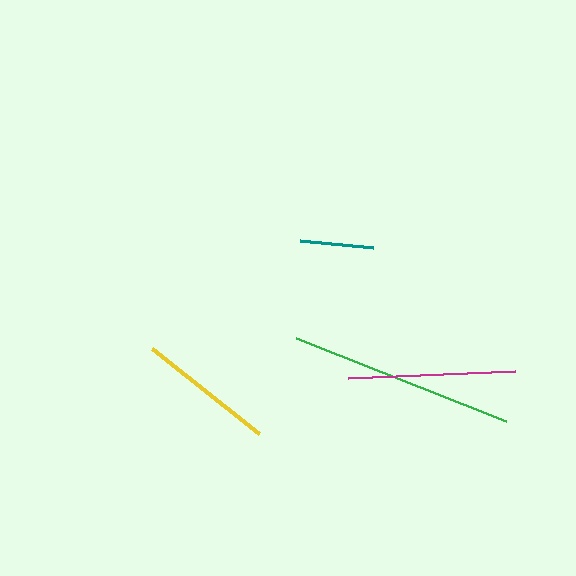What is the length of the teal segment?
The teal segment is approximately 73 pixels long.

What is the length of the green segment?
The green segment is approximately 225 pixels long.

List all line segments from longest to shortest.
From longest to shortest: green, magenta, yellow, teal.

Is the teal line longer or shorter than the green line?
The green line is longer than the teal line.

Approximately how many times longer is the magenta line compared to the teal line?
The magenta line is approximately 2.3 times the length of the teal line.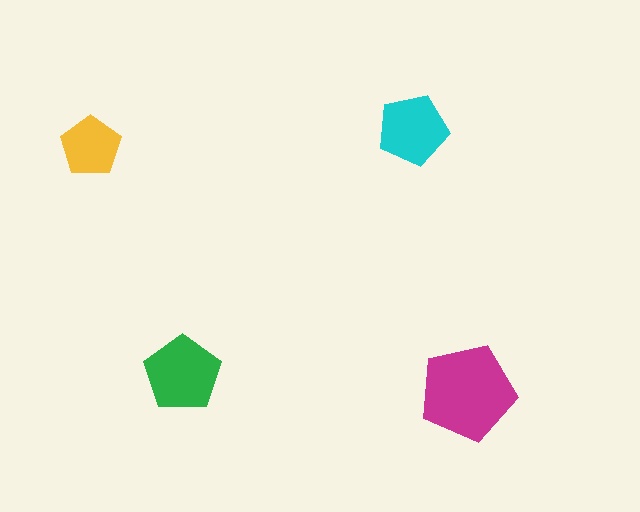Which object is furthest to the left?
The yellow pentagon is leftmost.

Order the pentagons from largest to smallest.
the magenta one, the green one, the cyan one, the yellow one.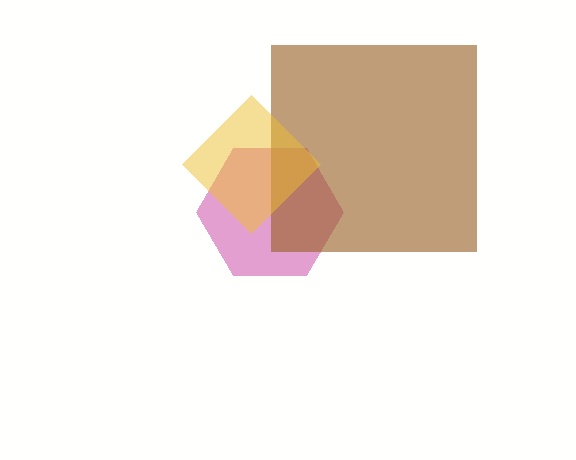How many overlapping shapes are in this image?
There are 3 overlapping shapes in the image.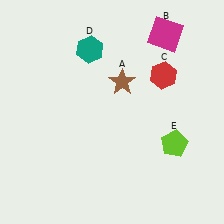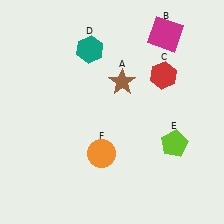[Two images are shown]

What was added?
An orange circle (F) was added in Image 2.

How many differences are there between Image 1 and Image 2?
There is 1 difference between the two images.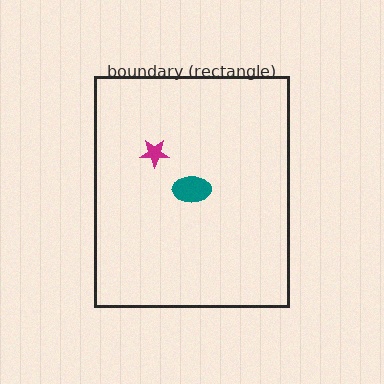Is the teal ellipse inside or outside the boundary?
Inside.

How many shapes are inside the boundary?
2 inside, 0 outside.